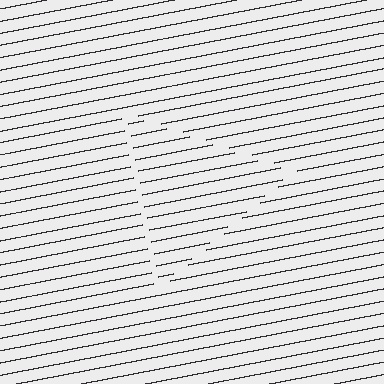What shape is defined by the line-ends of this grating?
An illusory triangle. The interior of the shape contains the same grating, shifted by half a period — the contour is defined by the phase discontinuity where line-ends from the inner and outer gratings abut.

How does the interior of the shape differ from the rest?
The interior of the shape contains the same grating, shifted by half a period — the contour is defined by the phase discontinuity where line-ends from the inner and outer gratings abut.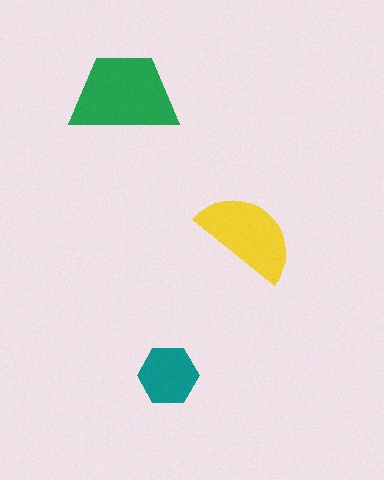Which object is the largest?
The green trapezoid.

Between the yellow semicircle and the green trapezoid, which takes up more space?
The green trapezoid.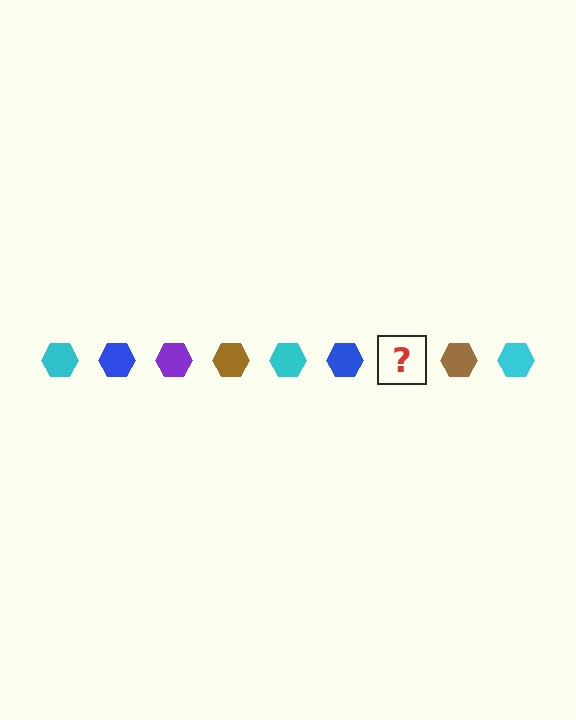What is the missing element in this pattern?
The missing element is a purple hexagon.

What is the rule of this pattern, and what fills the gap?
The rule is that the pattern cycles through cyan, blue, purple, brown hexagons. The gap should be filled with a purple hexagon.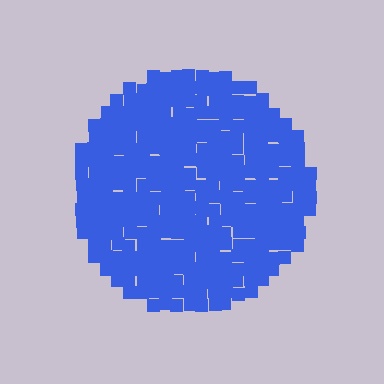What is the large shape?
The large shape is a circle.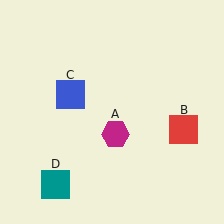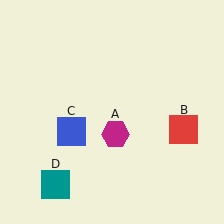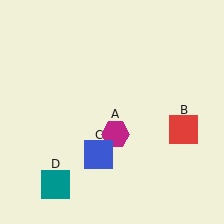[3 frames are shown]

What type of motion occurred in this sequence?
The blue square (object C) rotated counterclockwise around the center of the scene.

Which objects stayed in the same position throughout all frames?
Magenta hexagon (object A) and red square (object B) and teal square (object D) remained stationary.